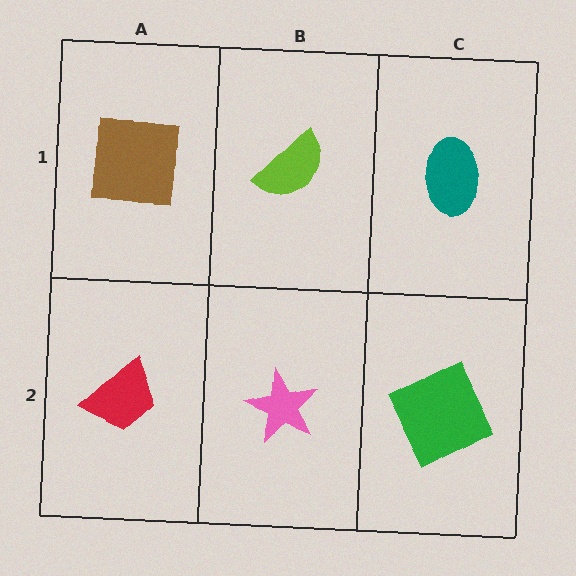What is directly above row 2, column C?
A teal ellipse.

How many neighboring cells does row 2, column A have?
2.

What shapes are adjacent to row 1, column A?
A red trapezoid (row 2, column A), a lime semicircle (row 1, column B).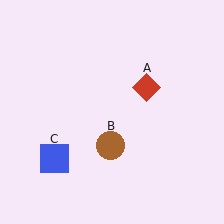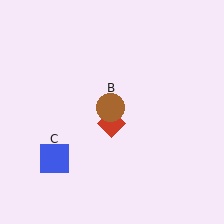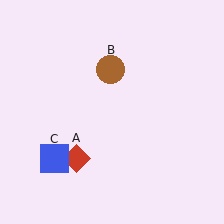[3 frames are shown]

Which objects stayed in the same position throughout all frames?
Blue square (object C) remained stationary.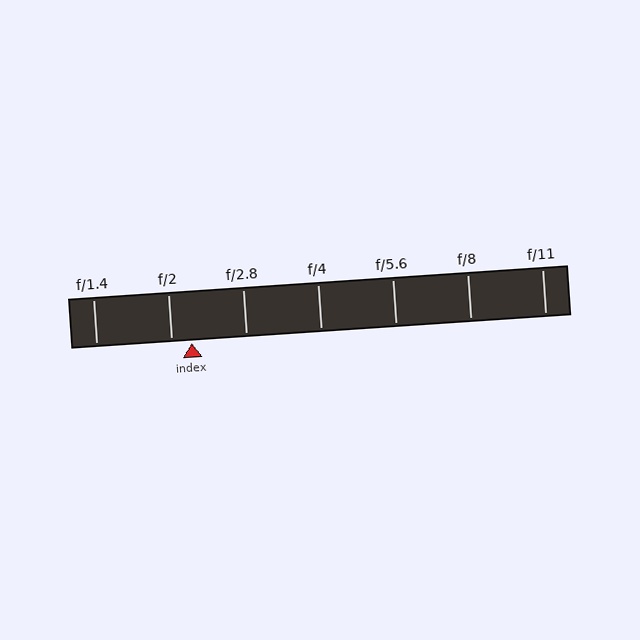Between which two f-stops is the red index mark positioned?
The index mark is between f/2 and f/2.8.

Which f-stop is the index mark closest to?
The index mark is closest to f/2.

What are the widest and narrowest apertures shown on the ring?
The widest aperture shown is f/1.4 and the narrowest is f/11.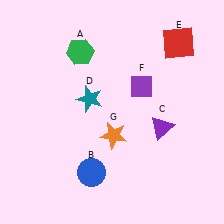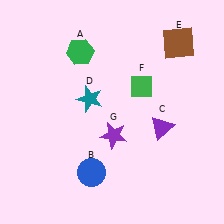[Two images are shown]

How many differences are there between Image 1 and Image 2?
There are 3 differences between the two images.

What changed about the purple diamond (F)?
In Image 1, F is purple. In Image 2, it changed to green.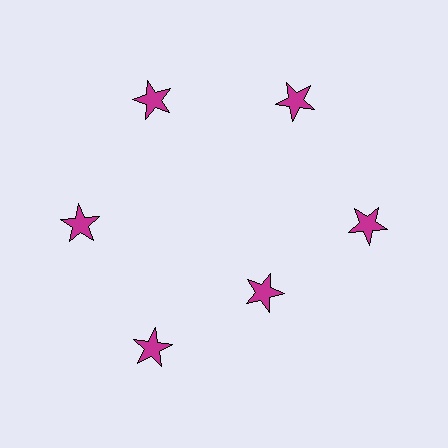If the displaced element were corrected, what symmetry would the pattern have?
It would have 6-fold rotational symmetry — the pattern would map onto itself every 60 degrees.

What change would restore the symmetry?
The symmetry would be restored by moving it outward, back onto the ring so that all 6 stars sit at equal angles and equal distance from the center.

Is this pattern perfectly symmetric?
No. The 6 magenta stars are arranged in a ring, but one element near the 5 o'clock position is pulled inward toward the center, breaking the 6-fold rotational symmetry.